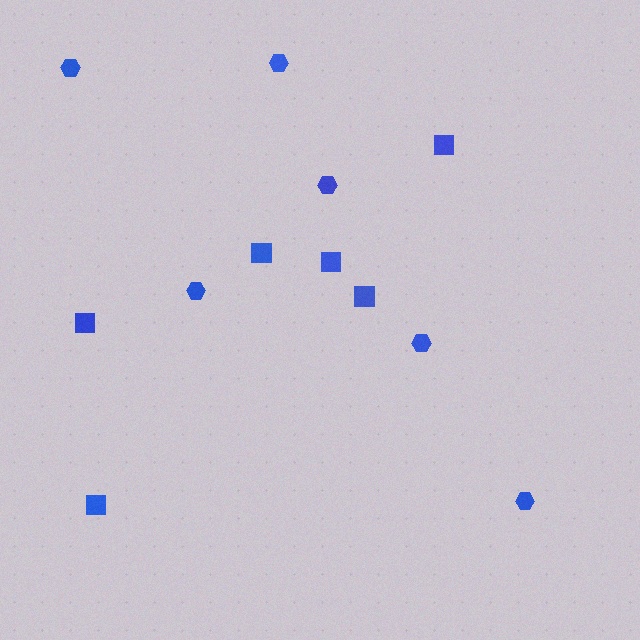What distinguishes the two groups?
There are 2 groups: one group of squares (6) and one group of hexagons (6).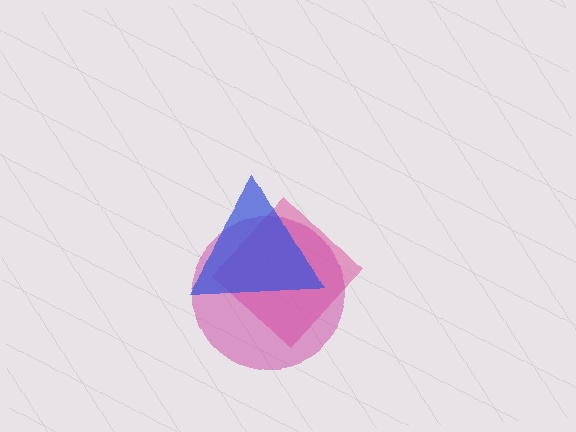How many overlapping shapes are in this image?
There are 3 overlapping shapes in the image.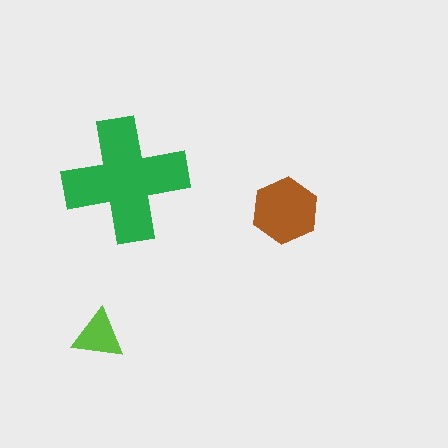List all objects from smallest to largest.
The lime triangle, the brown hexagon, the green cross.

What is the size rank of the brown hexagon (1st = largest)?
2nd.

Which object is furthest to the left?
The lime triangle is leftmost.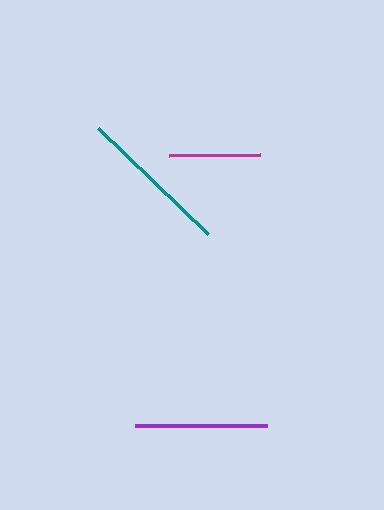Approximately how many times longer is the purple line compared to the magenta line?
The purple line is approximately 1.4 times the length of the magenta line.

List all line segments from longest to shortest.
From longest to shortest: teal, purple, magenta.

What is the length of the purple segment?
The purple segment is approximately 131 pixels long.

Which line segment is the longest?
The teal line is the longest at approximately 153 pixels.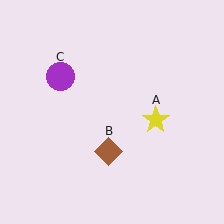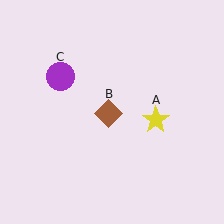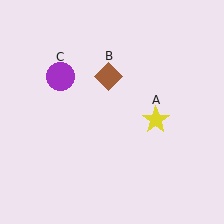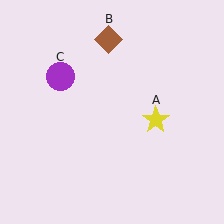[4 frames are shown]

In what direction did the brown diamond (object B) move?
The brown diamond (object B) moved up.